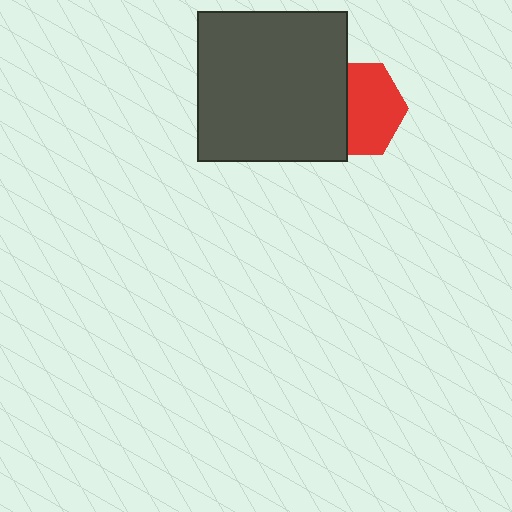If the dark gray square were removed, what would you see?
You would see the complete red hexagon.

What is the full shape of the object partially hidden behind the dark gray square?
The partially hidden object is a red hexagon.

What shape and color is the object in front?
The object in front is a dark gray square.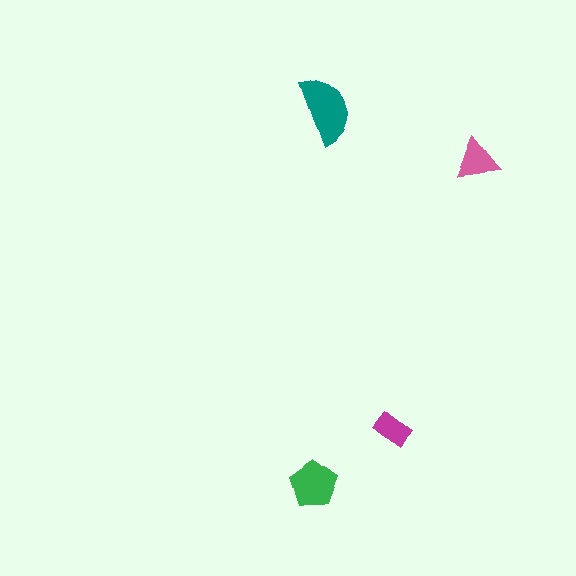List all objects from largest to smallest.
The teal semicircle, the green pentagon, the pink triangle, the magenta rectangle.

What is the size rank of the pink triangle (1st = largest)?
3rd.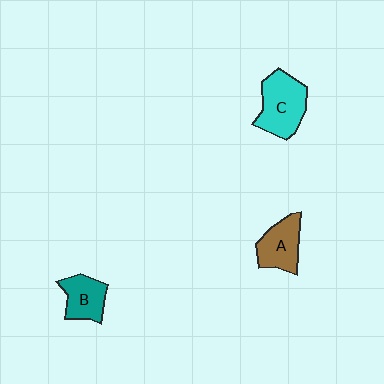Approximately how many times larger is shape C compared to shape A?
Approximately 1.3 times.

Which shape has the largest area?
Shape C (cyan).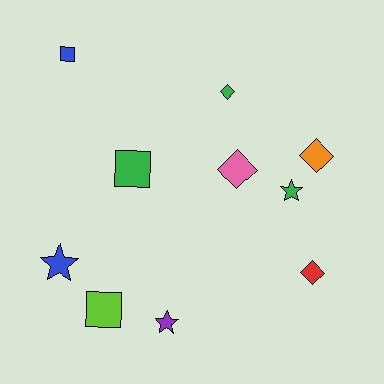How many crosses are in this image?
There are no crosses.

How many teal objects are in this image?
There are no teal objects.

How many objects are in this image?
There are 10 objects.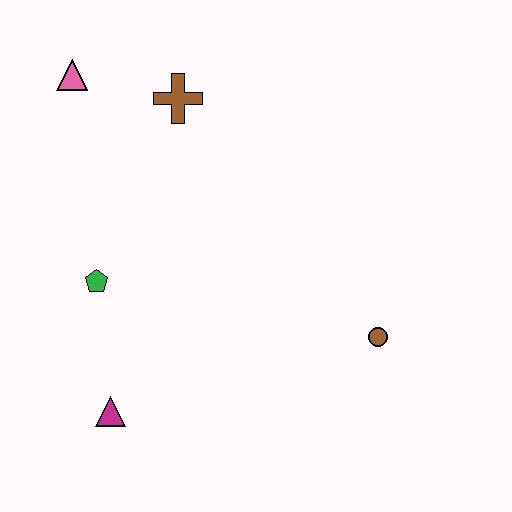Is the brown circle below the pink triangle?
Yes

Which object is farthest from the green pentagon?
The brown circle is farthest from the green pentagon.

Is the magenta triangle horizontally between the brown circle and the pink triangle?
Yes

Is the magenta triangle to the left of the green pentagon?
No